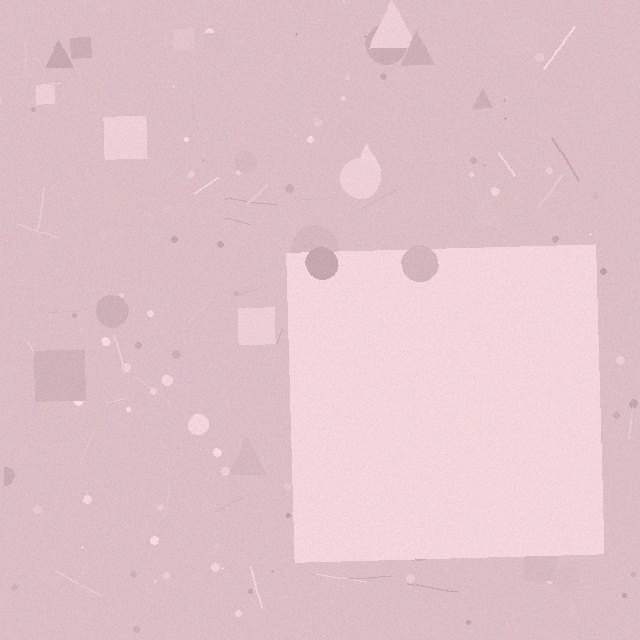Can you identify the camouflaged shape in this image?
The camouflaged shape is a square.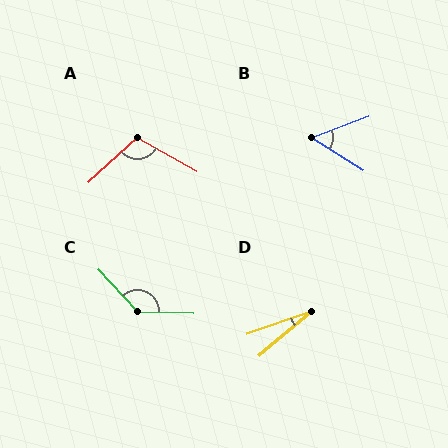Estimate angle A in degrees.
Approximately 108 degrees.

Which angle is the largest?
C, at approximately 134 degrees.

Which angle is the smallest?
D, at approximately 21 degrees.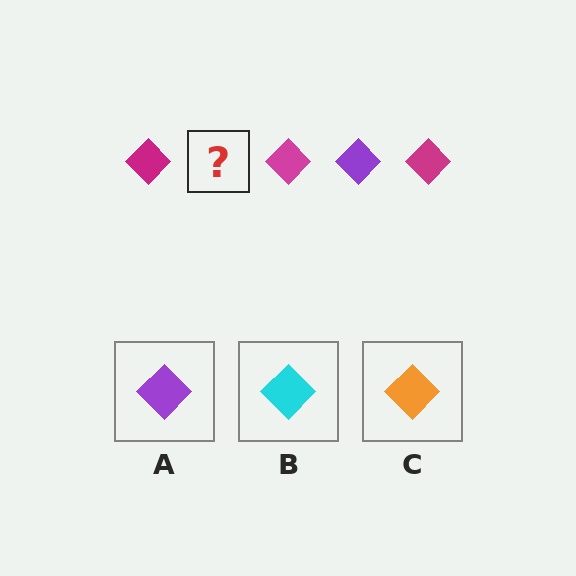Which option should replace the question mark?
Option A.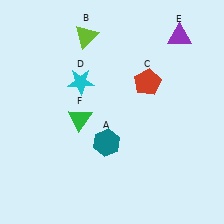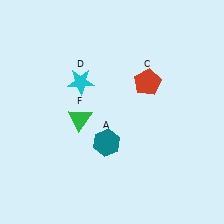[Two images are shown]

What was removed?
The purple triangle (E), the lime triangle (B) were removed in Image 2.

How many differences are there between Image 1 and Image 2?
There are 2 differences between the two images.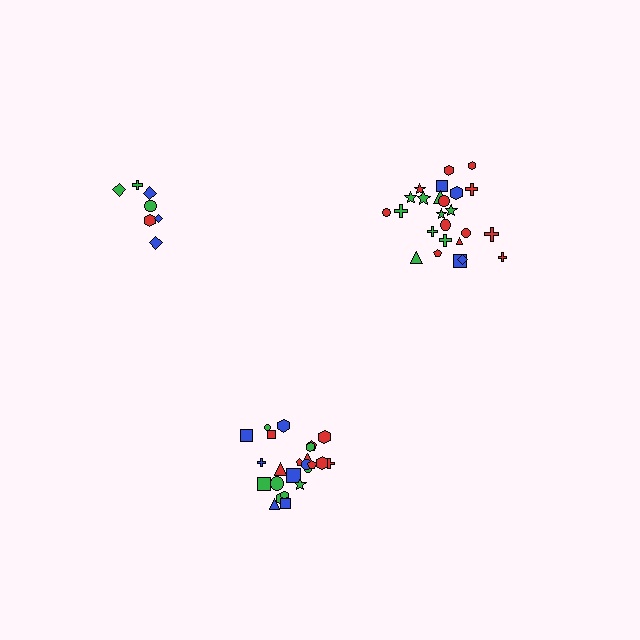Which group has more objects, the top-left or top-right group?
The top-right group.